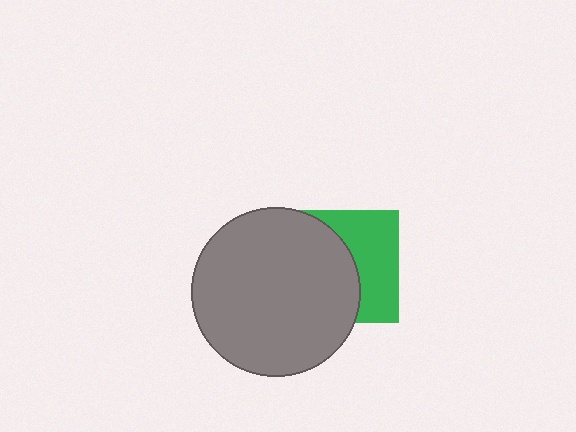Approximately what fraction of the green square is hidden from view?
Roughly 55% of the green square is hidden behind the gray circle.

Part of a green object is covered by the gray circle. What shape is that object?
It is a square.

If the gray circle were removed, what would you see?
You would see the complete green square.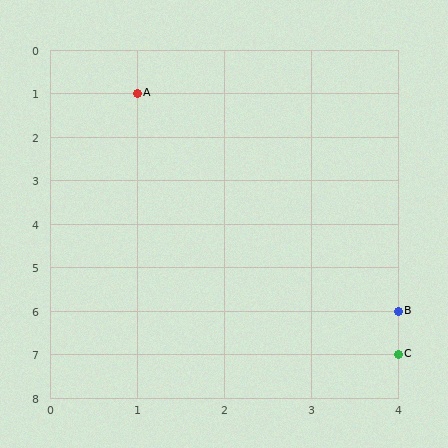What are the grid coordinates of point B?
Point B is at grid coordinates (4, 6).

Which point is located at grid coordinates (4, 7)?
Point C is at (4, 7).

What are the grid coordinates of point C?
Point C is at grid coordinates (4, 7).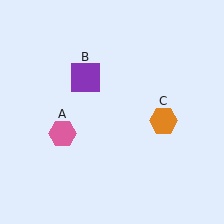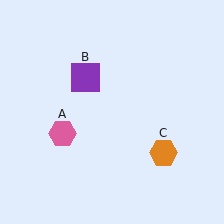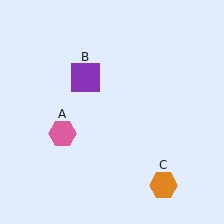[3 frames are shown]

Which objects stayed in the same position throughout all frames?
Pink hexagon (object A) and purple square (object B) remained stationary.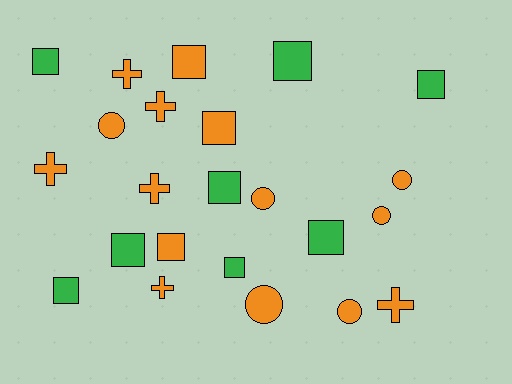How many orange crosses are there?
There are 6 orange crosses.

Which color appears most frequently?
Orange, with 15 objects.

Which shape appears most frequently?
Square, with 11 objects.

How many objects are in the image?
There are 23 objects.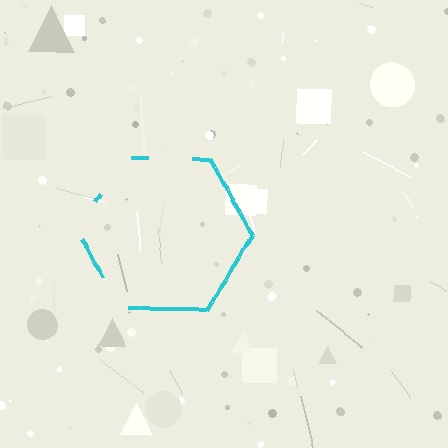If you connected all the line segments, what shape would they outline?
They would outline a hexagon.